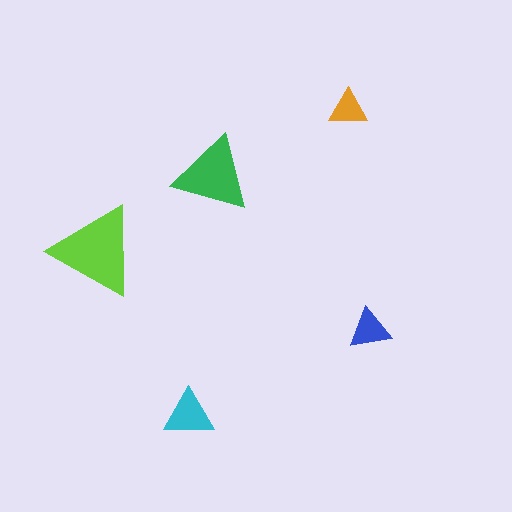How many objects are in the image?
There are 5 objects in the image.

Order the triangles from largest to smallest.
the lime one, the green one, the cyan one, the blue one, the orange one.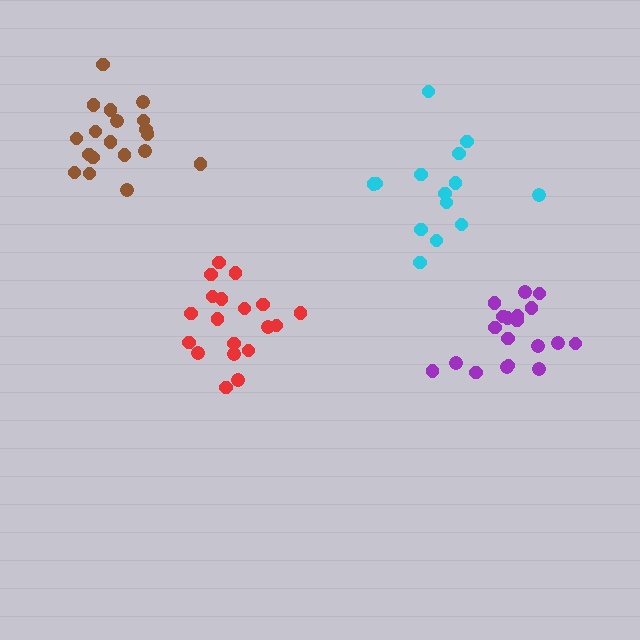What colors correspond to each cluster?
The clusters are colored: cyan, red, purple, brown.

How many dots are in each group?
Group 1: 14 dots, Group 2: 19 dots, Group 3: 19 dots, Group 4: 19 dots (71 total).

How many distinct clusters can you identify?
There are 4 distinct clusters.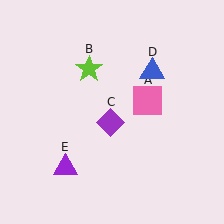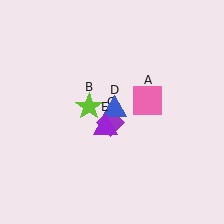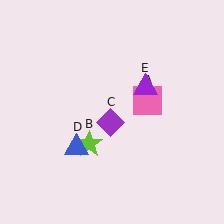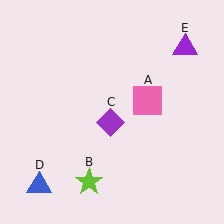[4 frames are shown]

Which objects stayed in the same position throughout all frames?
Pink square (object A) and purple diamond (object C) remained stationary.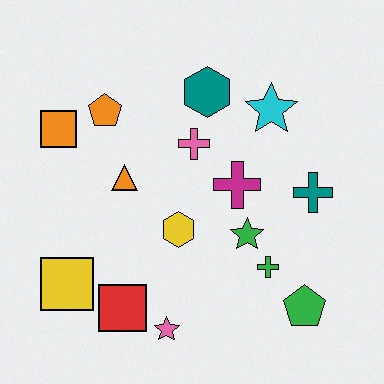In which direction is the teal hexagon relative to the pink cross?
The teal hexagon is above the pink cross.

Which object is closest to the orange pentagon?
The orange square is closest to the orange pentagon.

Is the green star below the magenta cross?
Yes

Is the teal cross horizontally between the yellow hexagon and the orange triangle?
No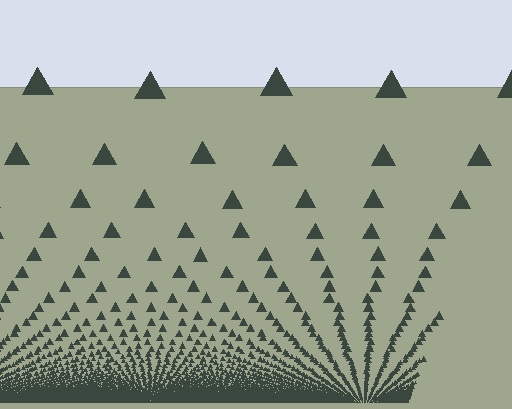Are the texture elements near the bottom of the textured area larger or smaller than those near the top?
Smaller. The gradient is inverted — elements near the bottom are smaller and denser.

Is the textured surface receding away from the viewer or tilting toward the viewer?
The surface appears to tilt toward the viewer. Texture elements get larger and sparser toward the top.